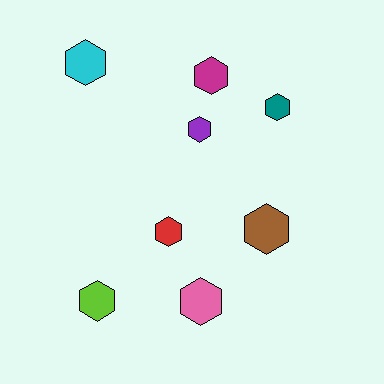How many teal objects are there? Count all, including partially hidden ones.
There is 1 teal object.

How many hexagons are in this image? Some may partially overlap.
There are 8 hexagons.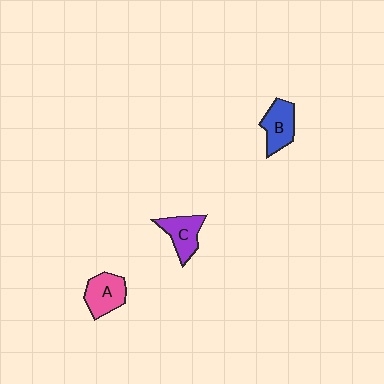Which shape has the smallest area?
Shape C (purple).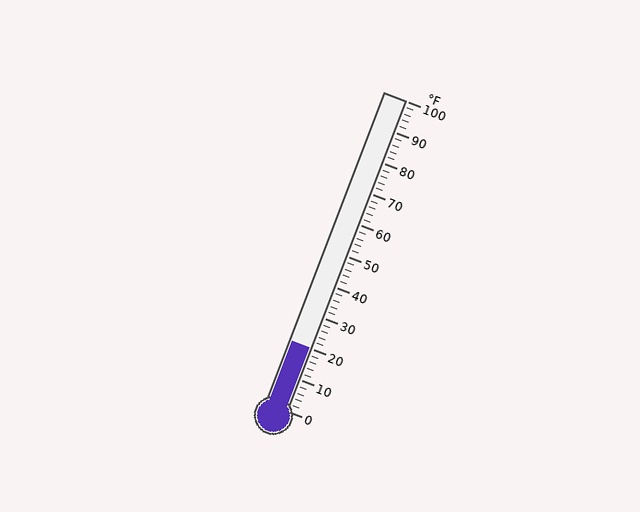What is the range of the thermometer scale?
The thermometer scale ranges from 0°F to 100°F.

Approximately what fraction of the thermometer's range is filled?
The thermometer is filled to approximately 20% of its range.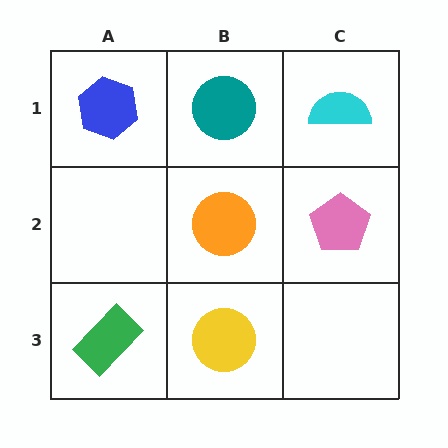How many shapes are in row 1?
3 shapes.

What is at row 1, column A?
A blue hexagon.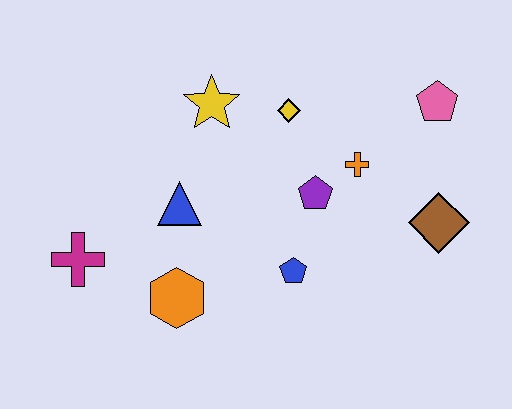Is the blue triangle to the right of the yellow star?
No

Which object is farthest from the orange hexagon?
The pink pentagon is farthest from the orange hexagon.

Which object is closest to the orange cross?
The purple pentagon is closest to the orange cross.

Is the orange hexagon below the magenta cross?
Yes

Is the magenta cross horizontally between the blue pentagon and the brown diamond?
No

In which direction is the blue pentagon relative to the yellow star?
The blue pentagon is below the yellow star.